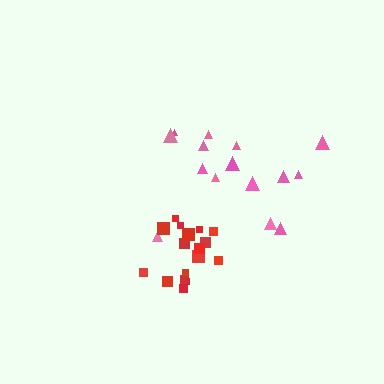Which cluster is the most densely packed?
Red.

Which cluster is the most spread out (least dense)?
Pink.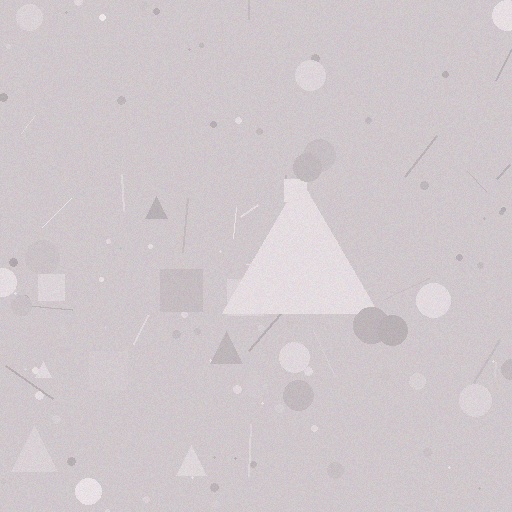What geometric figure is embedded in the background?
A triangle is embedded in the background.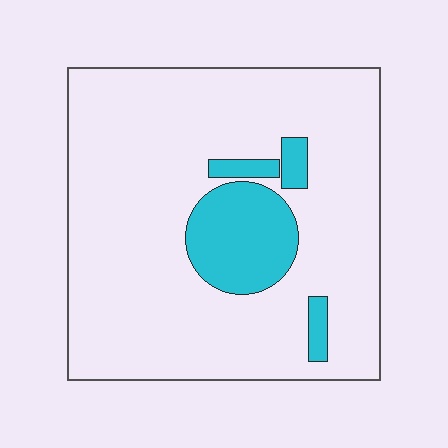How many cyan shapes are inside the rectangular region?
4.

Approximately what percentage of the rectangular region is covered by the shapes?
Approximately 15%.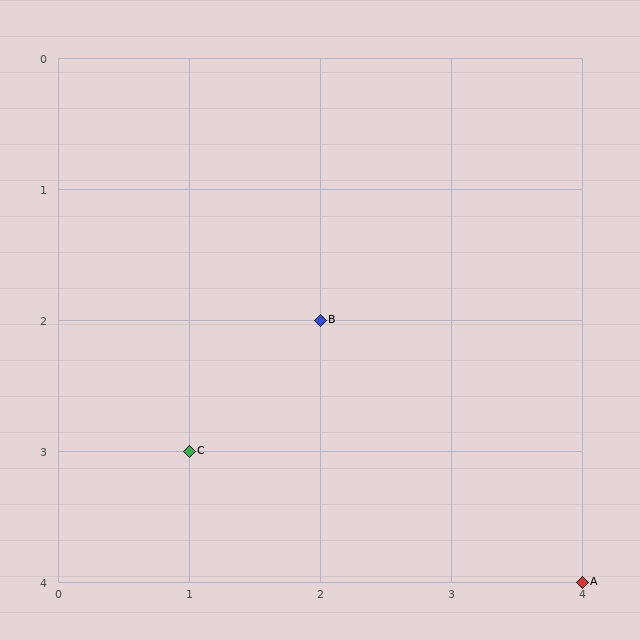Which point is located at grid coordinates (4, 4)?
Point A is at (4, 4).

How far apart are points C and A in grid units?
Points C and A are 3 columns and 1 row apart (about 3.2 grid units diagonally).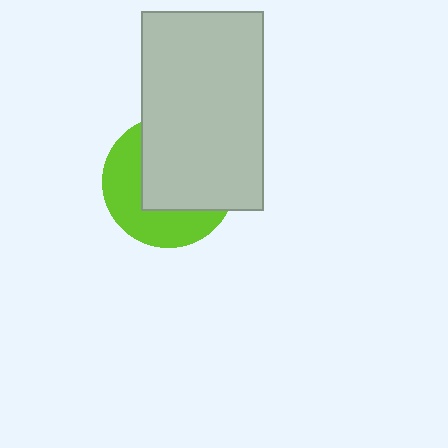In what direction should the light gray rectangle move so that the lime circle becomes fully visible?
The light gray rectangle should move toward the upper-right. That is the shortest direction to clear the overlap and leave the lime circle fully visible.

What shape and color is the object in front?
The object in front is a light gray rectangle.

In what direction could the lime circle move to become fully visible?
The lime circle could move toward the lower-left. That would shift it out from behind the light gray rectangle entirely.